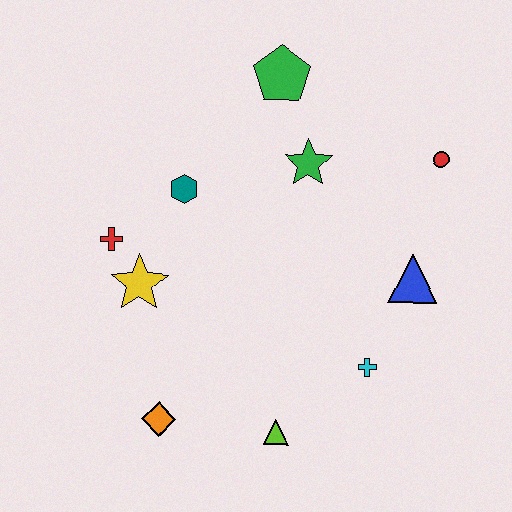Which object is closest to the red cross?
The yellow star is closest to the red cross.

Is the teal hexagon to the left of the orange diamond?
No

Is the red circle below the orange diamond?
No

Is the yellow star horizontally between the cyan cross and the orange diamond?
No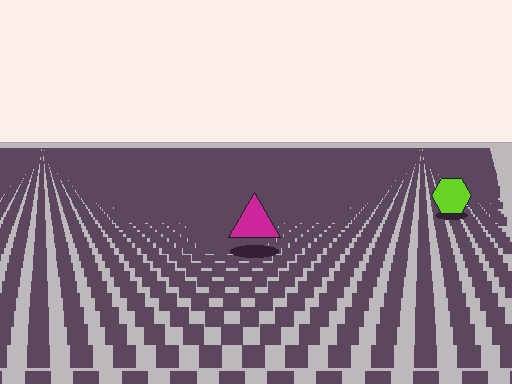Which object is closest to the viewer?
The magenta triangle is closest. The texture marks near it are larger and more spread out.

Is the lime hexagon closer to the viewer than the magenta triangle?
No. The magenta triangle is closer — you can tell from the texture gradient: the ground texture is coarser near it.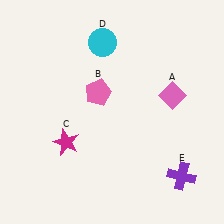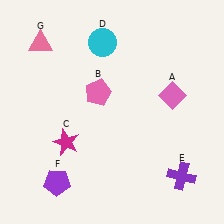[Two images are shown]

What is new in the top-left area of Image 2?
A pink triangle (G) was added in the top-left area of Image 2.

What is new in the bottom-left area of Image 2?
A purple pentagon (F) was added in the bottom-left area of Image 2.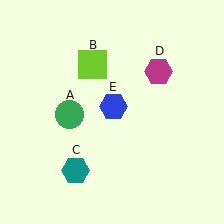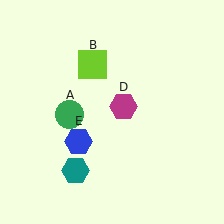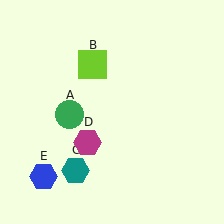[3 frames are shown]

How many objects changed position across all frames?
2 objects changed position: magenta hexagon (object D), blue hexagon (object E).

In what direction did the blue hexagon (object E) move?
The blue hexagon (object E) moved down and to the left.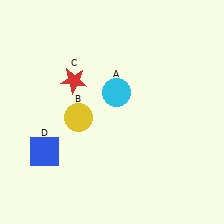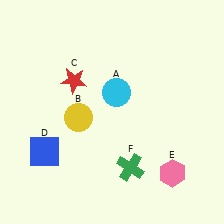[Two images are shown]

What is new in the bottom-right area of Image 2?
A green cross (F) was added in the bottom-right area of Image 2.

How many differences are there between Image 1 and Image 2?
There are 2 differences between the two images.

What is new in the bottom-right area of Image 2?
A pink hexagon (E) was added in the bottom-right area of Image 2.